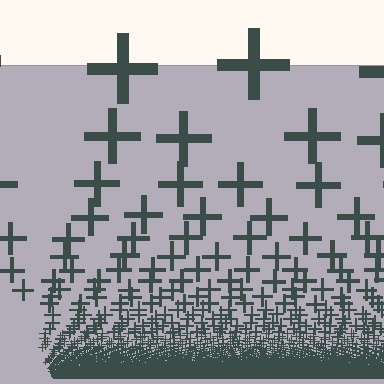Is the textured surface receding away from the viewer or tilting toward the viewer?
The surface appears to tilt toward the viewer. Texture elements get larger and sparser toward the top.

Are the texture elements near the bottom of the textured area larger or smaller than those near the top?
Smaller. The gradient is inverted — elements near the bottom are smaller and denser.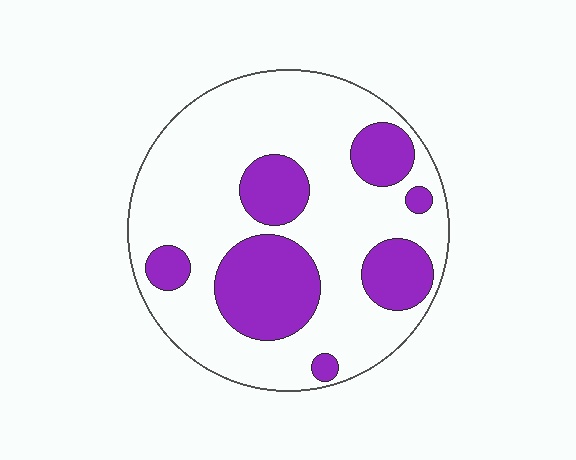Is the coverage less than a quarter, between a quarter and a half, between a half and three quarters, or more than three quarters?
Between a quarter and a half.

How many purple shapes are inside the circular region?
7.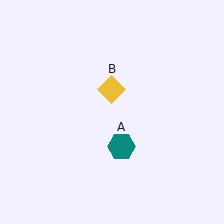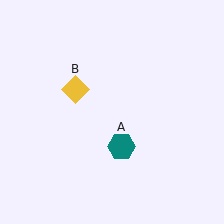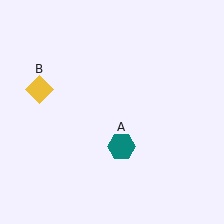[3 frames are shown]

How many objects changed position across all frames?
1 object changed position: yellow diamond (object B).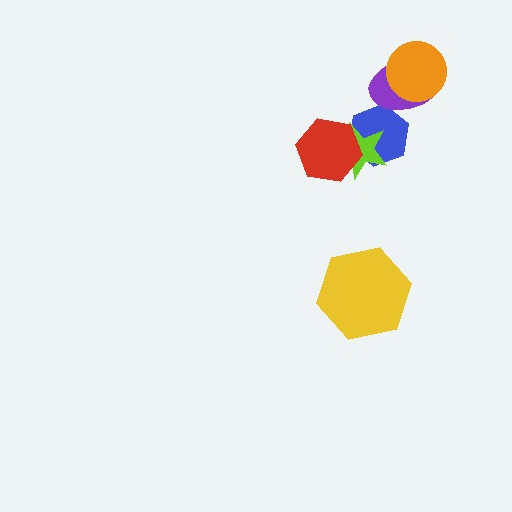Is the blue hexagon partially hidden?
Yes, it is partially covered by another shape.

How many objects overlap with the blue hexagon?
3 objects overlap with the blue hexagon.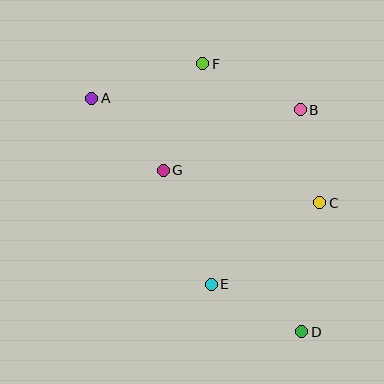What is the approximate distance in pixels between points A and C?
The distance between A and C is approximately 251 pixels.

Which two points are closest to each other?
Points B and C are closest to each other.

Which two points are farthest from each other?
Points A and D are farthest from each other.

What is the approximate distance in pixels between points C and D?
The distance between C and D is approximately 130 pixels.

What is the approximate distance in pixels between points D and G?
The distance between D and G is approximately 213 pixels.